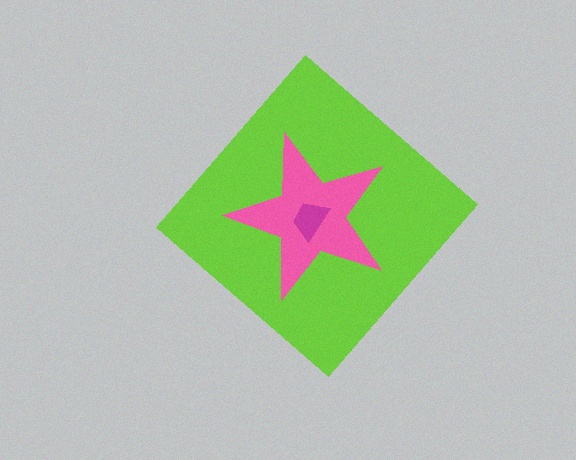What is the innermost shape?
The magenta trapezoid.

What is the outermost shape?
The lime diamond.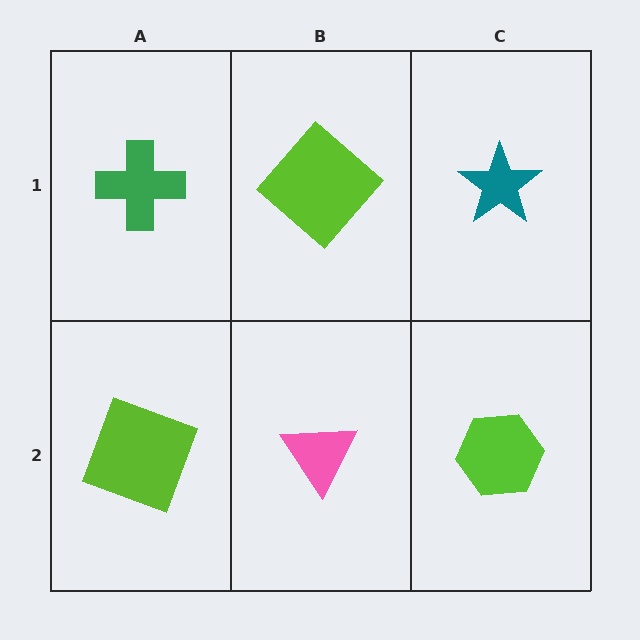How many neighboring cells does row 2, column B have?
3.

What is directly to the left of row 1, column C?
A lime diamond.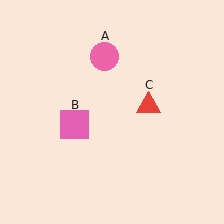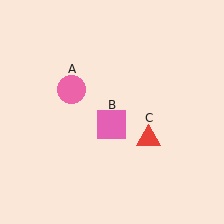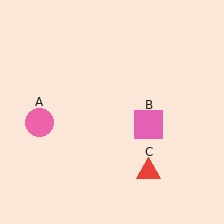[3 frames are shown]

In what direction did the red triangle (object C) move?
The red triangle (object C) moved down.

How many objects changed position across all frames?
3 objects changed position: pink circle (object A), pink square (object B), red triangle (object C).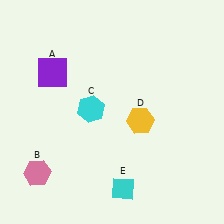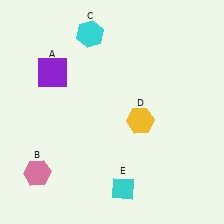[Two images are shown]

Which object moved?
The cyan hexagon (C) moved up.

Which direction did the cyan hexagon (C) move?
The cyan hexagon (C) moved up.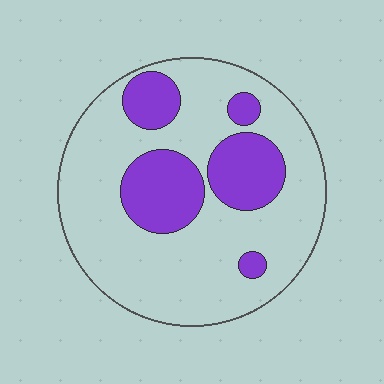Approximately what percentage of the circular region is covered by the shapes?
Approximately 25%.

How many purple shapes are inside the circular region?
5.